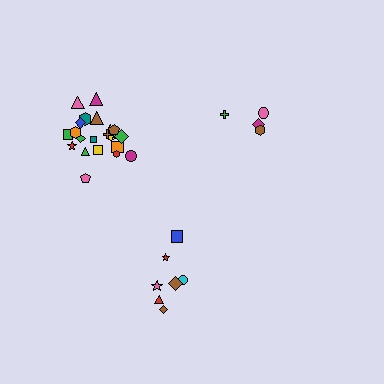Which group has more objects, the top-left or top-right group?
The top-left group.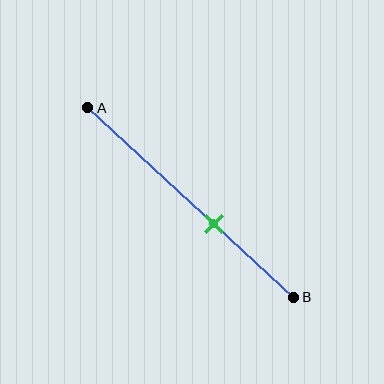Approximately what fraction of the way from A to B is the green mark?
The green mark is approximately 60% of the way from A to B.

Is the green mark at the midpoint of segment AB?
No, the mark is at about 60% from A, not at the 50% midpoint.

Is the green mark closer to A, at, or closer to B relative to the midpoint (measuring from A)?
The green mark is closer to point B than the midpoint of segment AB.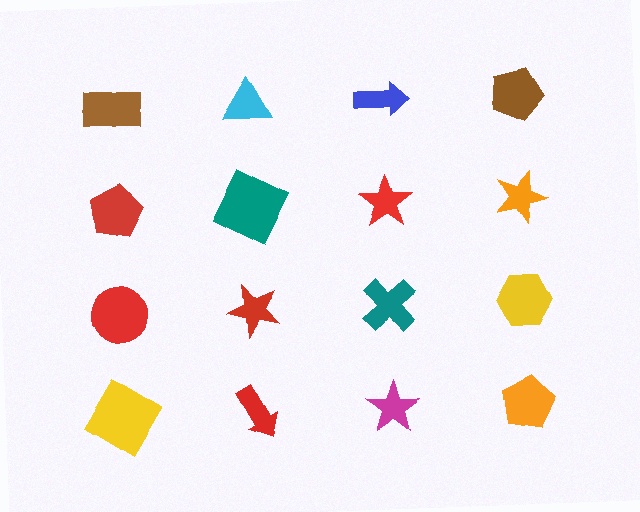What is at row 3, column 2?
A red star.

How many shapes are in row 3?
4 shapes.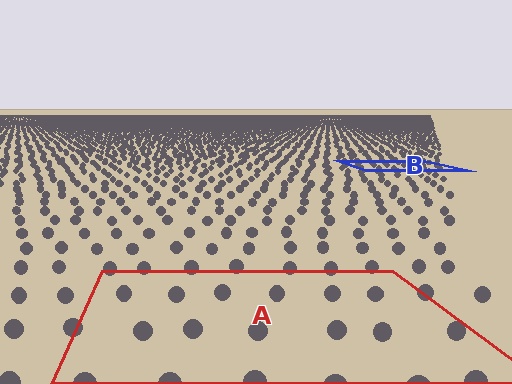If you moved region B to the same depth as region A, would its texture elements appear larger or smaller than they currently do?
They would appear larger. At a closer depth, the same texture elements are projected at a bigger on-screen size.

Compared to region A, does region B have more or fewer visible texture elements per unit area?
Region B has more texture elements per unit area — they are packed more densely because it is farther away.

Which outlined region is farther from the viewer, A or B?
Region B is farther from the viewer — the texture elements inside it appear smaller and more densely packed.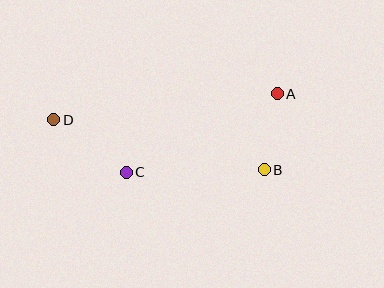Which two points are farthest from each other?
Points A and D are farthest from each other.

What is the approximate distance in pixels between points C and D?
The distance between C and D is approximately 89 pixels.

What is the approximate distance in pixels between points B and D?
The distance between B and D is approximately 216 pixels.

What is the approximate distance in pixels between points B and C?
The distance between B and C is approximately 138 pixels.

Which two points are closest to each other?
Points A and B are closest to each other.